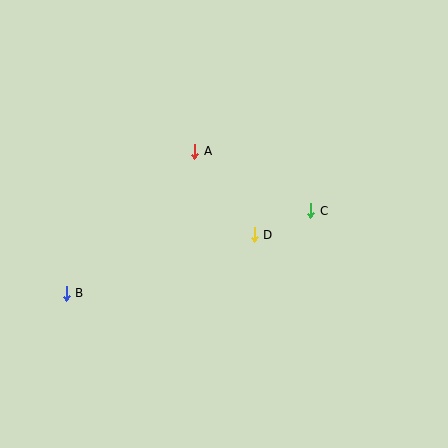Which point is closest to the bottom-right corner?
Point C is closest to the bottom-right corner.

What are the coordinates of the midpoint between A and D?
The midpoint between A and D is at (225, 193).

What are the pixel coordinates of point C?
Point C is at (311, 211).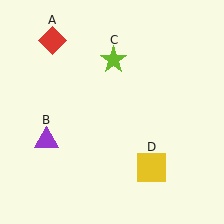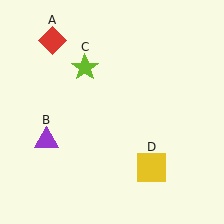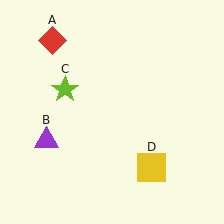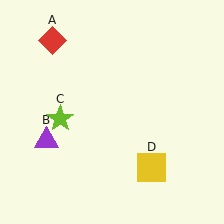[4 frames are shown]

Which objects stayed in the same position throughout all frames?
Red diamond (object A) and purple triangle (object B) and yellow square (object D) remained stationary.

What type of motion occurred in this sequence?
The lime star (object C) rotated counterclockwise around the center of the scene.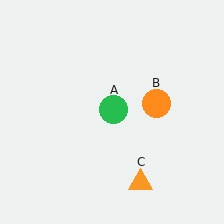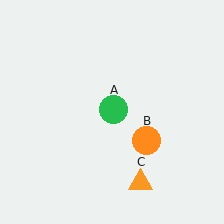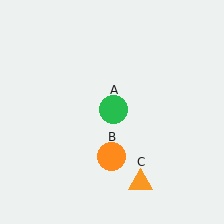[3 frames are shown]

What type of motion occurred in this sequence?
The orange circle (object B) rotated clockwise around the center of the scene.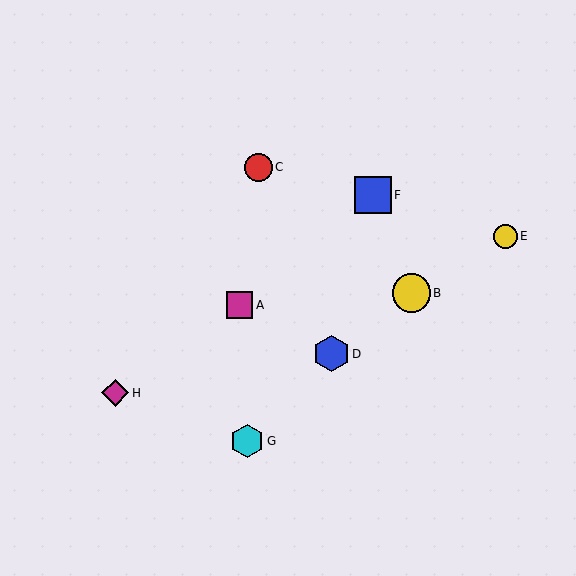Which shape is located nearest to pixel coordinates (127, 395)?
The magenta diamond (labeled H) at (115, 393) is nearest to that location.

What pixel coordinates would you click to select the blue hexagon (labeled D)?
Click at (331, 354) to select the blue hexagon D.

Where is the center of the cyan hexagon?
The center of the cyan hexagon is at (247, 441).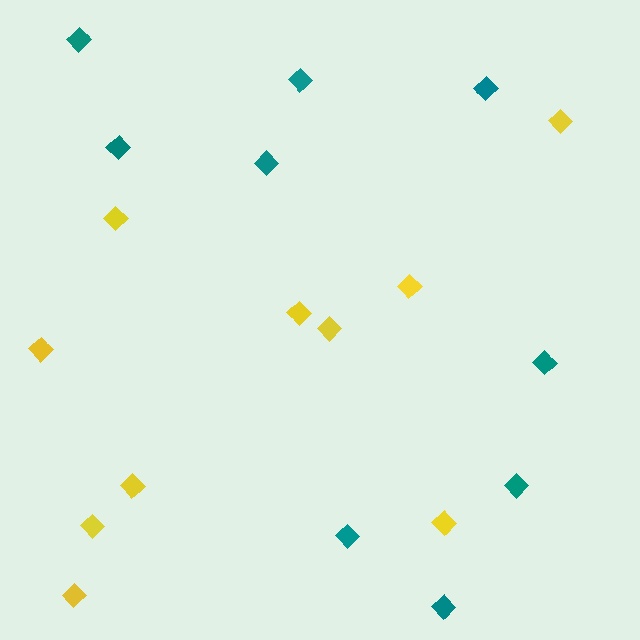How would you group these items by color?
There are 2 groups: one group of teal diamonds (9) and one group of yellow diamonds (10).